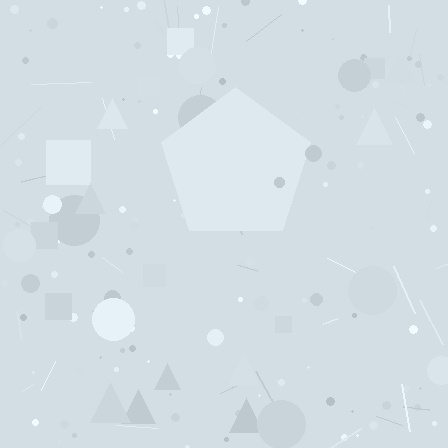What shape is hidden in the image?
A pentagon is hidden in the image.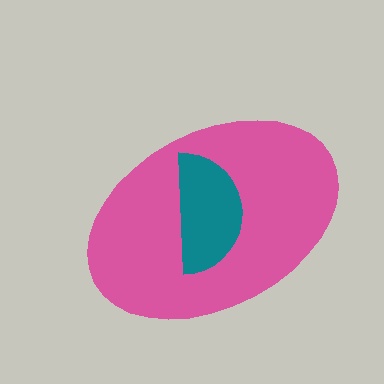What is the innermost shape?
The teal semicircle.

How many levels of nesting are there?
2.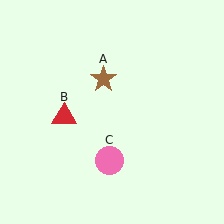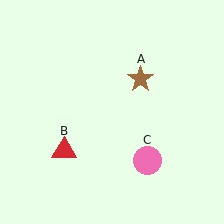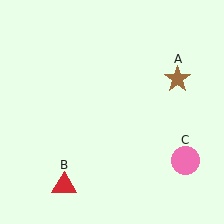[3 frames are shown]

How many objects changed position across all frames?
3 objects changed position: brown star (object A), red triangle (object B), pink circle (object C).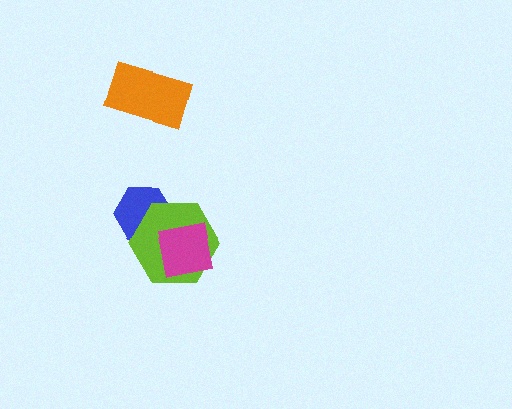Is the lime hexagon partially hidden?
Yes, it is partially covered by another shape.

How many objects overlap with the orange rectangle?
0 objects overlap with the orange rectangle.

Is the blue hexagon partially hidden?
Yes, it is partially covered by another shape.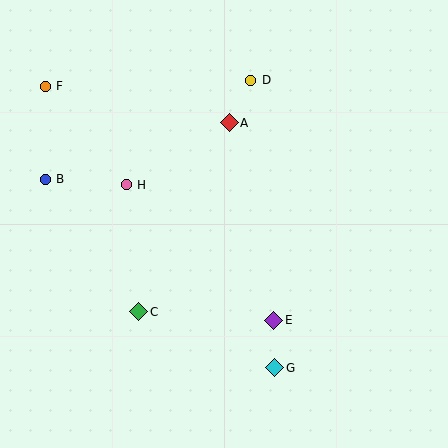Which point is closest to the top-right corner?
Point D is closest to the top-right corner.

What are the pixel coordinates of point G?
Point G is at (275, 368).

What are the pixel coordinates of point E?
Point E is at (274, 320).